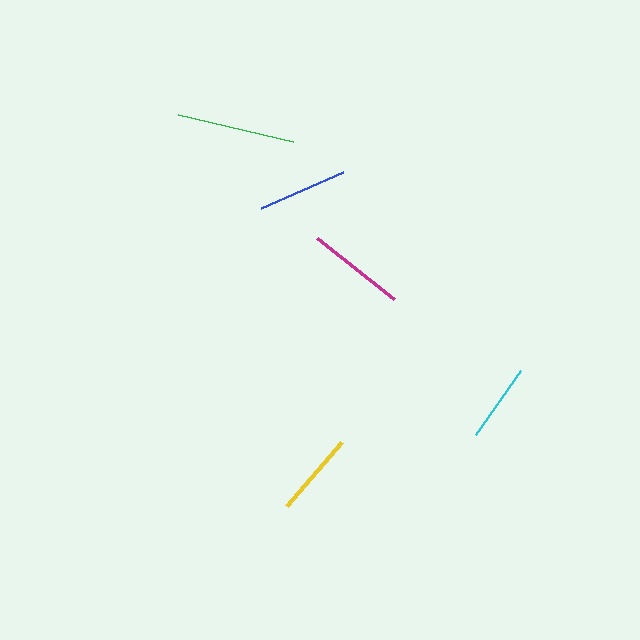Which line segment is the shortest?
The cyan line is the shortest at approximately 78 pixels.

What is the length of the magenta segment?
The magenta segment is approximately 98 pixels long.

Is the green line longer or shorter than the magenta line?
The green line is longer than the magenta line.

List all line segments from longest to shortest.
From longest to shortest: green, magenta, blue, yellow, cyan.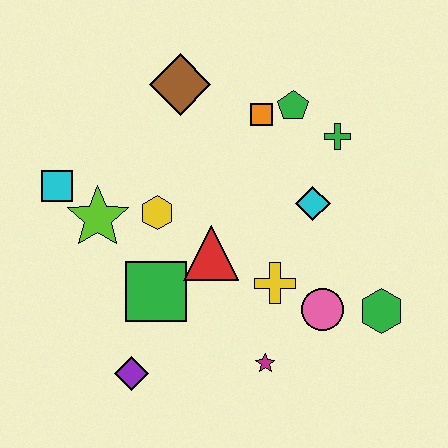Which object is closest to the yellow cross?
The pink circle is closest to the yellow cross.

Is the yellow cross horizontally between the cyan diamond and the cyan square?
Yes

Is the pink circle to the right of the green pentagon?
Yes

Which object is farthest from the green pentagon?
The purple diamond is farthest from the green pentagon.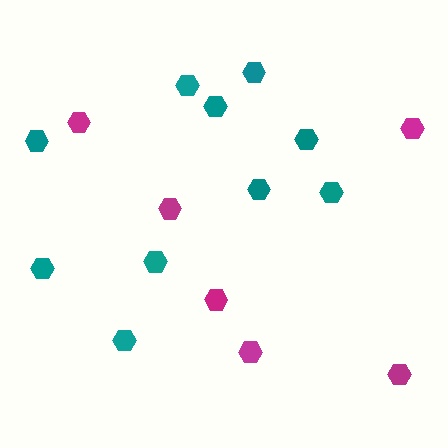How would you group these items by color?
There are 2 groups: one group of magenta hexagons (6) and one group of teal hexagons (10).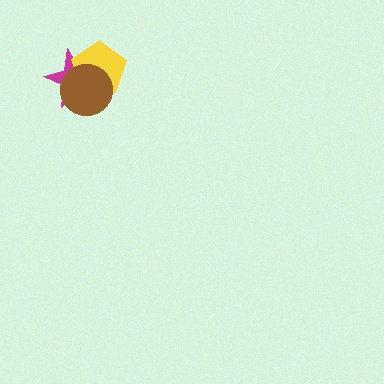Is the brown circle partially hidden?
No, no other shape covers it.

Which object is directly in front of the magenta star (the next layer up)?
The yellow pentagon is directly in front of the magenta star.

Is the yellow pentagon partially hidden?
Yes, it is partially covered by another shape.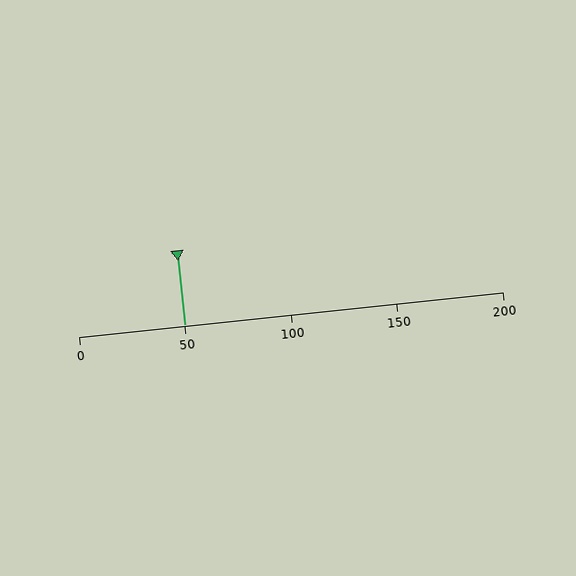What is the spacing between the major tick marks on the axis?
The major ticks are spaced 50 apart.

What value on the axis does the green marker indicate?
The marker indicates approximately 50.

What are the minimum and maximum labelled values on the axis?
The axis runs from 0 to 200.